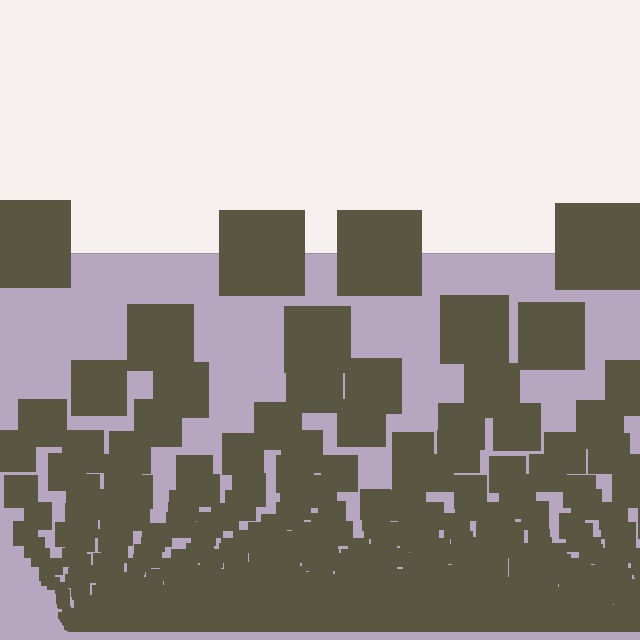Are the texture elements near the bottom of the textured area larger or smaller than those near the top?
Smaller. The gradient is inverted — elements near the bottom are smaller and denser.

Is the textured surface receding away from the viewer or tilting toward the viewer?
The surface appears to tilt toward the viewer. Texture elements get larger and sparser toward the top.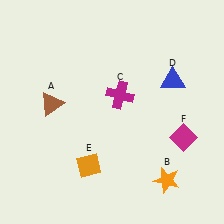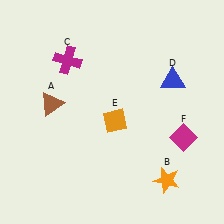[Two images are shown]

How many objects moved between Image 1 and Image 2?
2 objects moved between the two images.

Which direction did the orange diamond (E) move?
The orange diamond (E) moved up.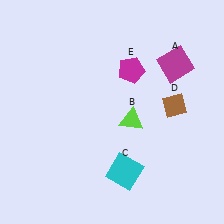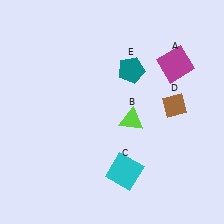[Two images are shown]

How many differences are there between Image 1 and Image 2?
There is 1 difference between the two images.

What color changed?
The pentagon (E) changed from magenta in Image 1 to teal in Image 2.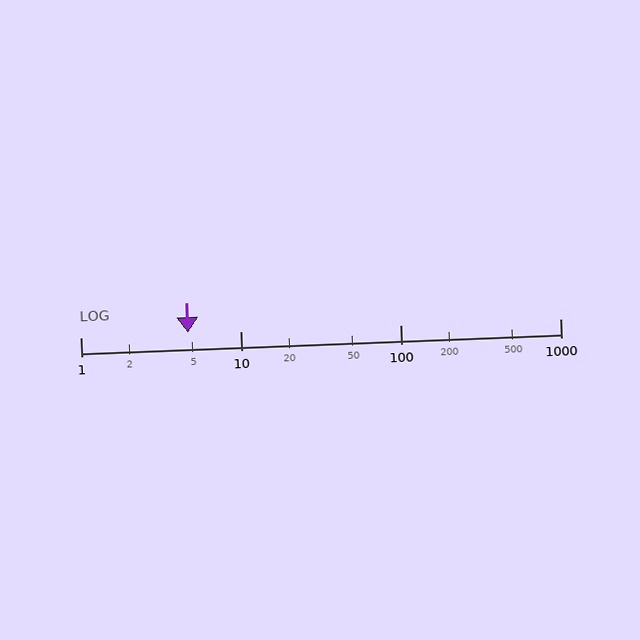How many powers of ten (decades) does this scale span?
The scale spans 3 decades, from 1 to 1000.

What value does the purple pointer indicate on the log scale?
The pointer indicates approximately 4.7.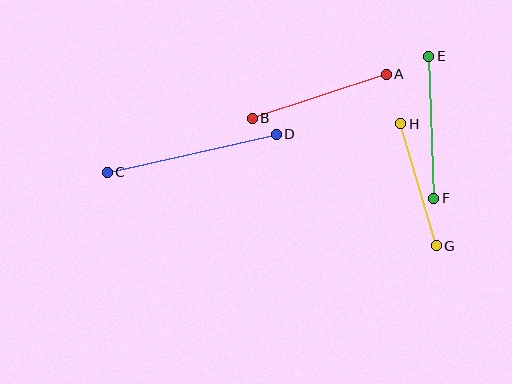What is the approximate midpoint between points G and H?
The midpoint is at approximately (418, 185) pixels.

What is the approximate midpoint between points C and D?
The midpoint is at approximately (192, 153) pixels.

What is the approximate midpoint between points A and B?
The midpoint is at approximately (319, 96) pixels.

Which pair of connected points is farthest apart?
Points C and D are farthest apart.